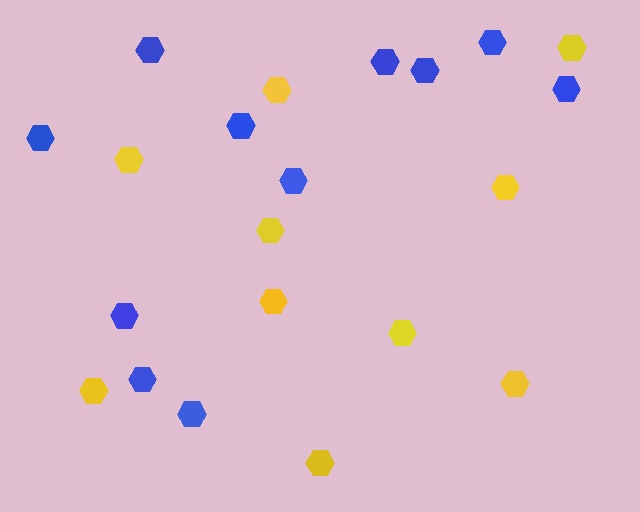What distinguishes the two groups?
There are 2 groups: one group of yellow hexagons (10) and one group of blue hexagons (11).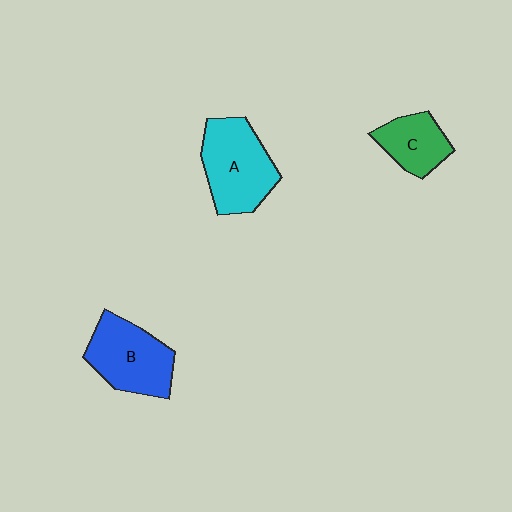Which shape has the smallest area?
Shape C (green).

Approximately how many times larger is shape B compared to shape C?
Approximately 1.6 times.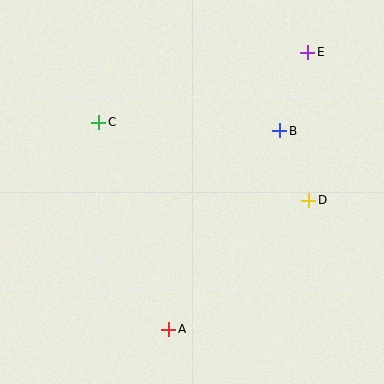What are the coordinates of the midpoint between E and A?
The midpoint between E and A is at (238, 191).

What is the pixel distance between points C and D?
The distance between C and D is 224 pixels.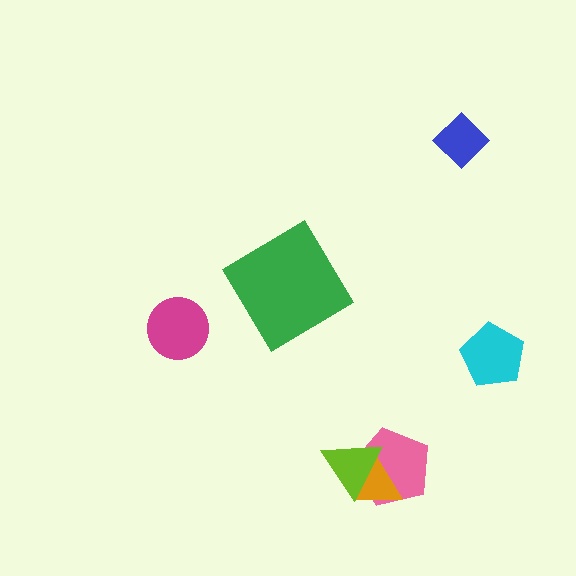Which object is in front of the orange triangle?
The lime triangle is in front of the orange triangle.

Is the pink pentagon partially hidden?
Yes, it is partially covered by another shape.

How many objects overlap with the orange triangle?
2 objects overlap with the orange triangle.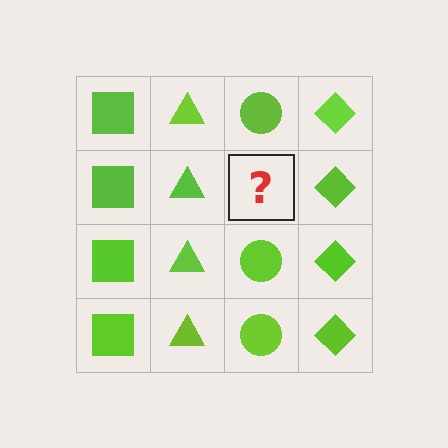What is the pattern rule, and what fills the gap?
The rule is that each column has a consistent shape. The gap should be filled with a lime circle.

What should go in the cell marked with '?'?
The missing cell should contain a lime circle.